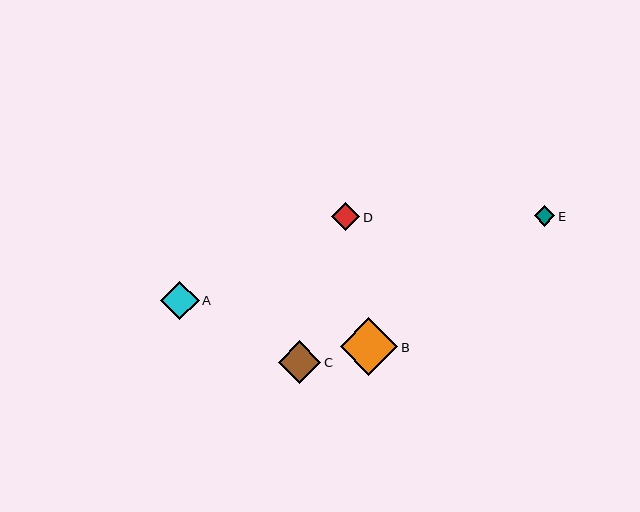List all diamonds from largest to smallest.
From largest to smallest: B, C, A, D, E.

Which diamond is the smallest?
Diamond E is the smallest with a size of approximately 20 pixels.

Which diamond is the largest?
Diamond B is the largest with a size of approximately 57 pixels.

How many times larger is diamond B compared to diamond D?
Diamond B is approximately 2.1 times the size of diamond D.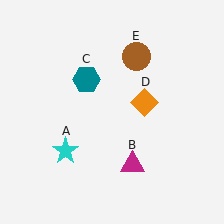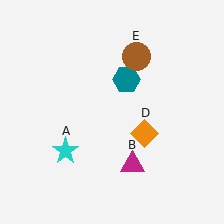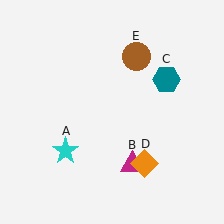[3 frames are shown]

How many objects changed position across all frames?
2 objects changed position: teal hexagon (object C), orange diamond (object D).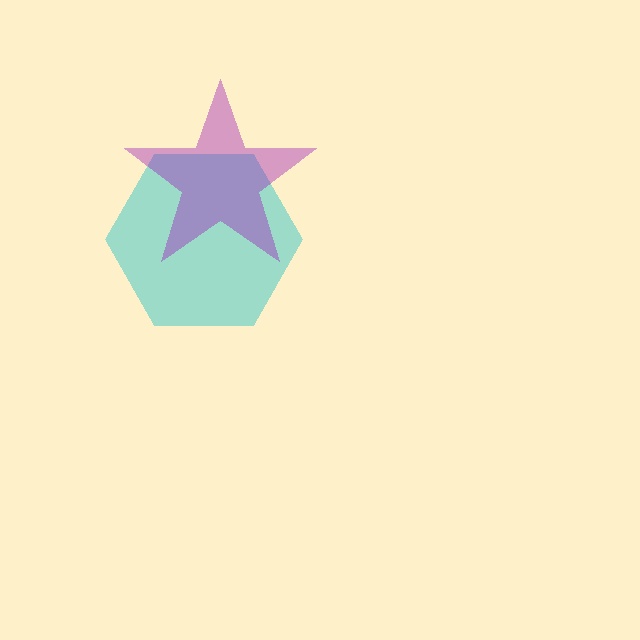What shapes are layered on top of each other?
The layered shapes are: a cyan hexagon, a purple star.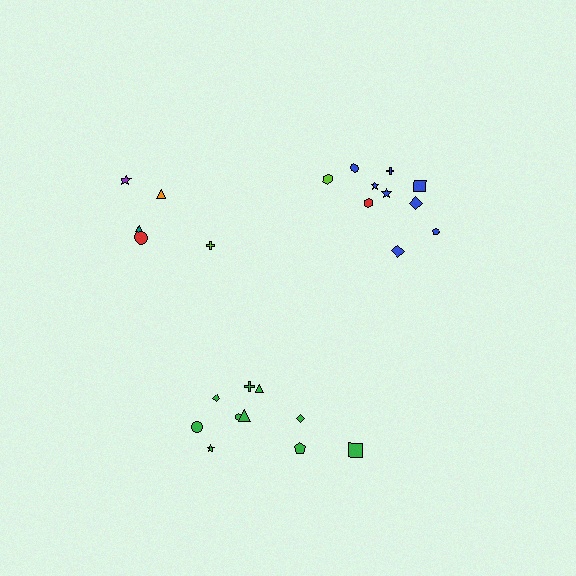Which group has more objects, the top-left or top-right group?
The top-right group.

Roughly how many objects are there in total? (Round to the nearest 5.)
Roughly 25 objects in total.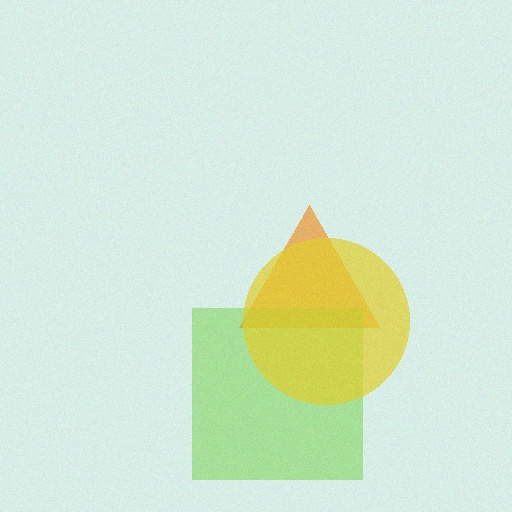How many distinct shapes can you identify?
There are 3 distinct shapes: an orange triangle, a lime square, a yellow circle.